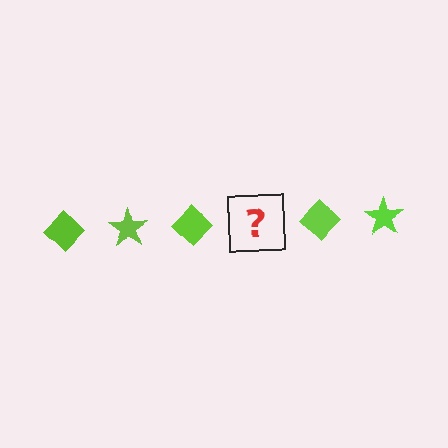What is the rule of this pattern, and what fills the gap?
The rule is that the pattern cycles through diamond, star shapes in lime. The gap should be filled with a lime star.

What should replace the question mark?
The question mark should be replaced with a lime star.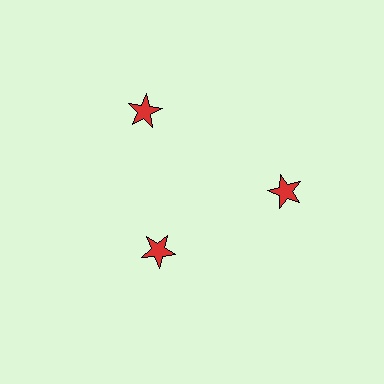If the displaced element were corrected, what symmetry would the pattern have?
It would have 3-fold rotational symmetry — the pattern would map onto itself every 120 degrees.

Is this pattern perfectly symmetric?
No. The 3 red stars are arranged in a ring, but one element near the 7 o'clock position is pulled inward toward the center, breaking the 3-fold rotational symmetry.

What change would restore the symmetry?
The symmetry would be restored by moving it outward, back onto the ring so that all 3 stars sit at equal angles and equal distance from the center.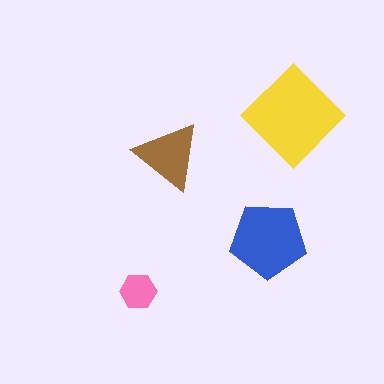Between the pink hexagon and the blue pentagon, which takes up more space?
The blue pentagon.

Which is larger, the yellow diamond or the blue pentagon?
The yellow diamond.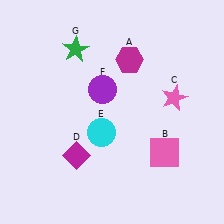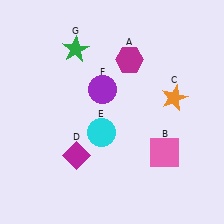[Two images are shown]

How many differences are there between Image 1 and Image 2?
There is 1 difference between the two images.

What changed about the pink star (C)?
In Image 1, C is pink. In Image 2, it changed to orange.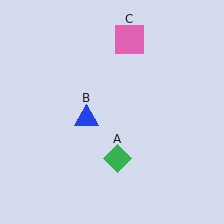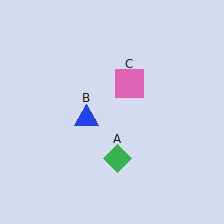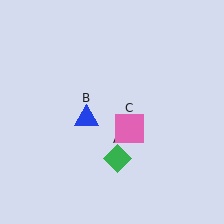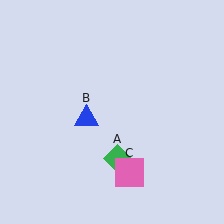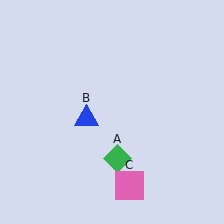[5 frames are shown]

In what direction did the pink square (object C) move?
The pink square (object C) moved down.